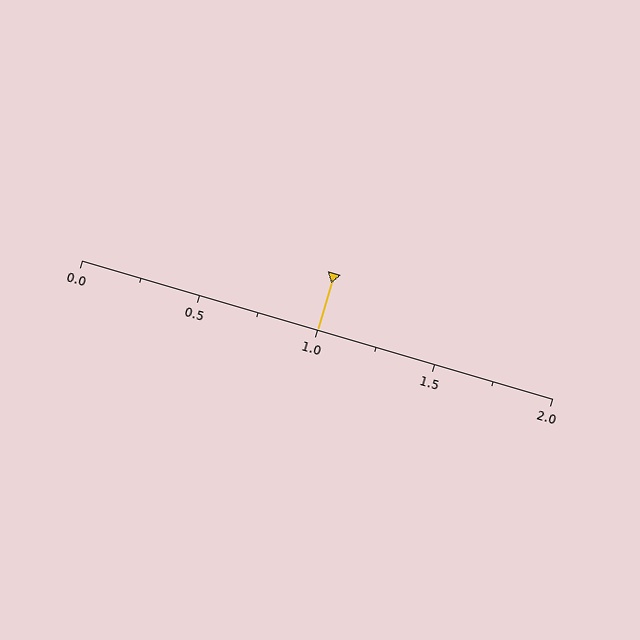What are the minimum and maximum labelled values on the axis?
The axis runs from 0.0 to 2.0.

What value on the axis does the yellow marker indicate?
The marker indicates approximately 1.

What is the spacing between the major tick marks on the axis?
The major ticks are spaced 0.5 apart.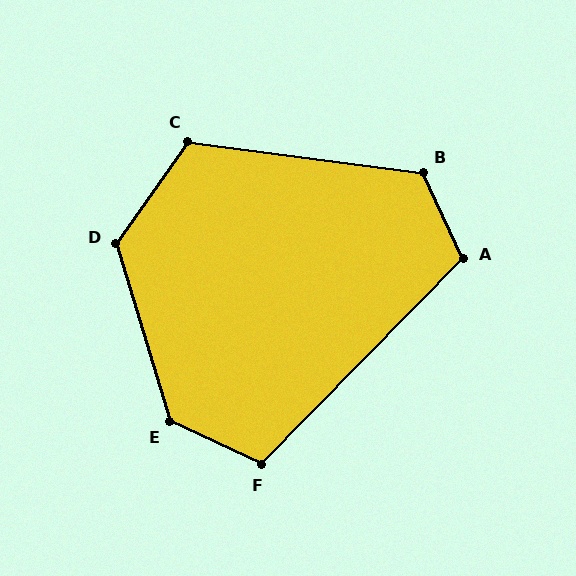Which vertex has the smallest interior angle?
F, at approximately 110 degrees.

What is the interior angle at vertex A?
Approximately 110 degrees (obtuse).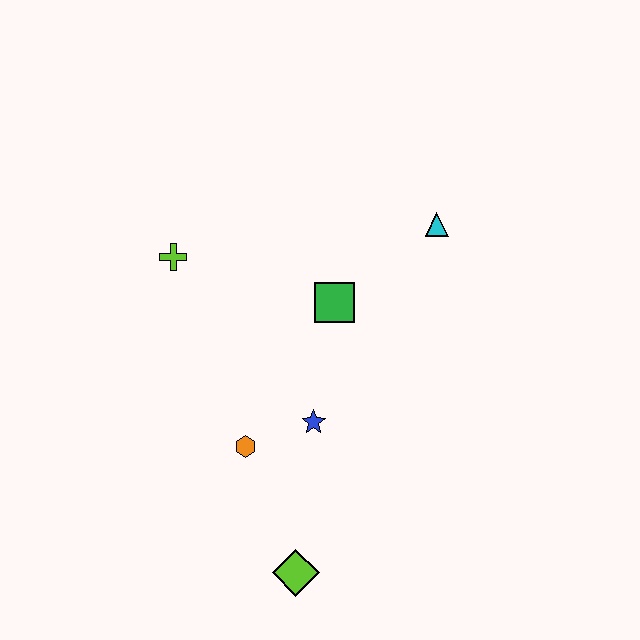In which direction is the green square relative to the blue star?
The green square is above the blue star.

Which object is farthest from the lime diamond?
The cyan triangle is farthest from the lime diamond.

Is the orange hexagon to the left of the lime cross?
No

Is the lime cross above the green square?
Yes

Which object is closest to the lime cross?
The green square is closest to the lime cross.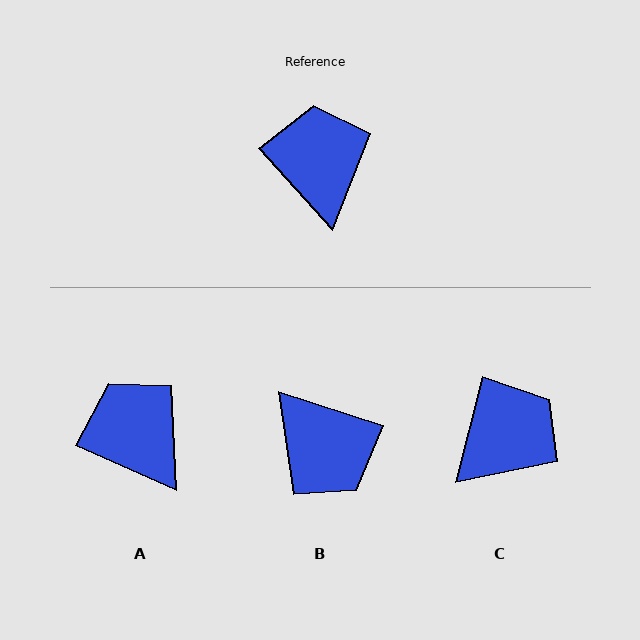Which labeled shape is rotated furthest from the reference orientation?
B, about 150 degrees away.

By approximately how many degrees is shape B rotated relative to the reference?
Approximately 150 degrees clockwise.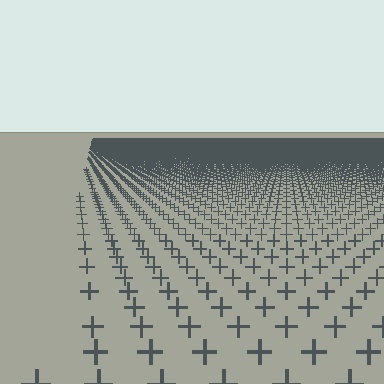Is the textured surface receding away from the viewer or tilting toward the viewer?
The surface is receding away from the viewer. Texture elements get smaller and denser toward the top.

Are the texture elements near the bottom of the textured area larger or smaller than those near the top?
Larger. Near the bottom, elements are closer to the viewer and appear at a bigger on-screen size.